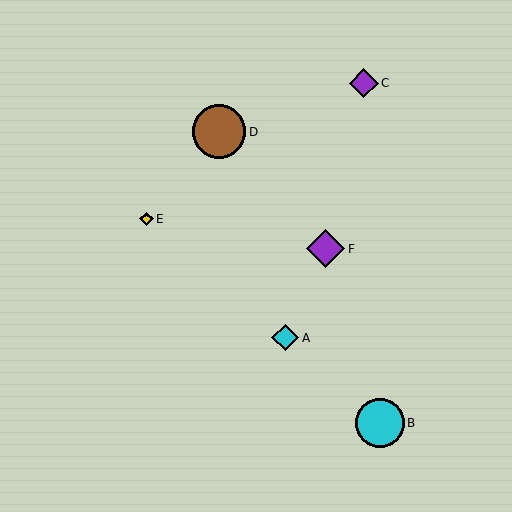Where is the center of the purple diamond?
The center of the purple diamond is at (364, 83).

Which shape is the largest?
The brown circle (labeled D) is the largest.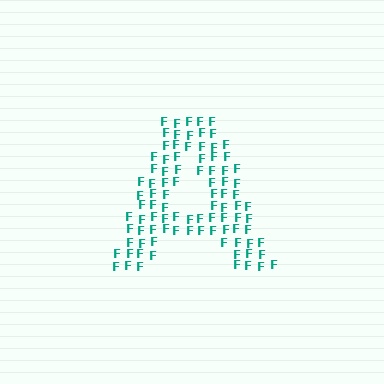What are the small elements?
The small elements are letter F's.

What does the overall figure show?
The overall figure shows the letter A.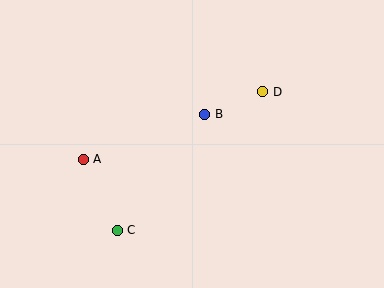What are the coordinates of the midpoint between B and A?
The midpoint between B and A is at (144, 137).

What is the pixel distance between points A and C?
The distance between A and C is 79 pixels.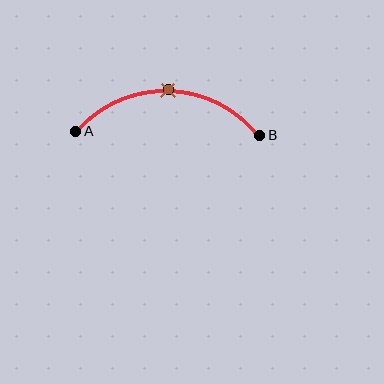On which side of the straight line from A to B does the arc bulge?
The arc bulges above the straight line connecting A and B.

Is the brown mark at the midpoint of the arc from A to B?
Yes. The brown mark lies on the arc at equal arc-length from both A and B — it is the arc midpoint.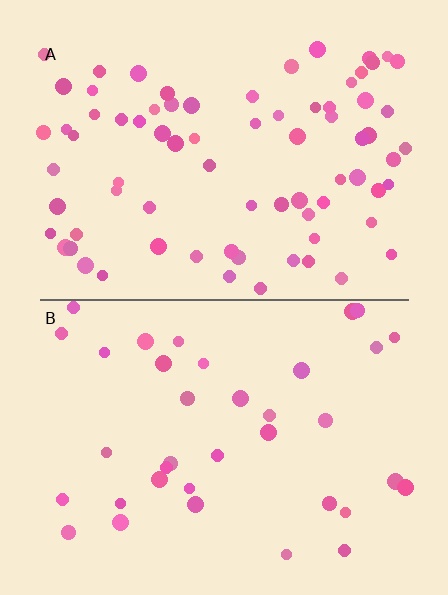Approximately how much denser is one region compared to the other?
Approximately 2.1× — region A over region B.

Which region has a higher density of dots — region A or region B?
A (the top).